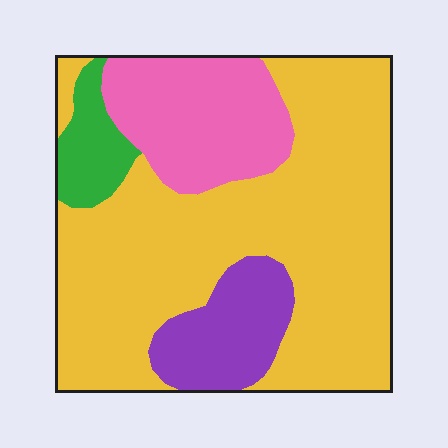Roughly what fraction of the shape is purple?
Purple takes up about one eighth (1/8) of the shape.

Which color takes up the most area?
Yellow, at roughly 65%.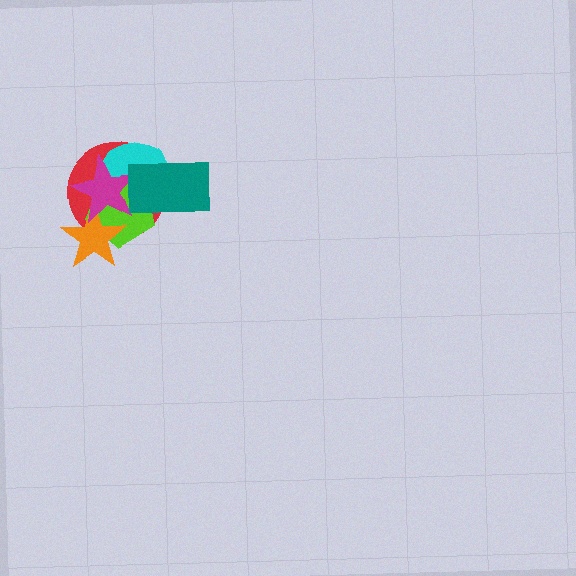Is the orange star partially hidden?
Yes, it is partially covered by another shape.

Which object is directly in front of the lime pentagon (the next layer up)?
The orange star is directly in front of the lime pentagon.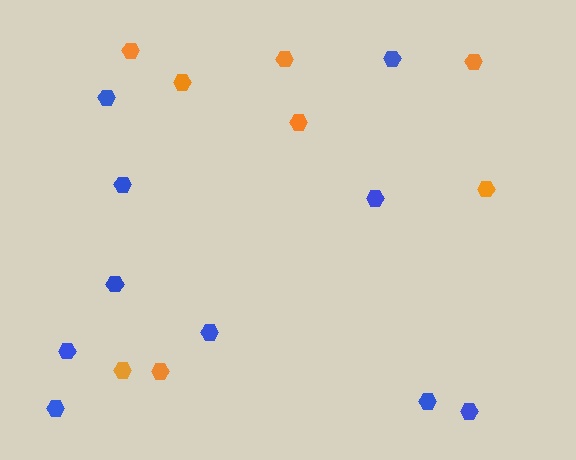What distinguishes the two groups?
There are 2 groups: one group of blue hexagons (10) and one group of orange hexagons (8).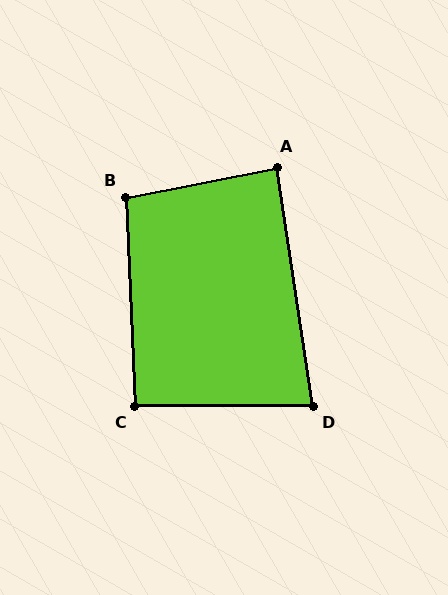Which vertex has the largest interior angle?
B, at approximately 99 degrees.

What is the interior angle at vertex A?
Approximately 87 degrees (approximately right).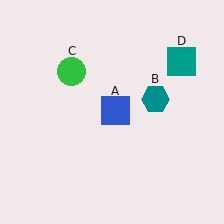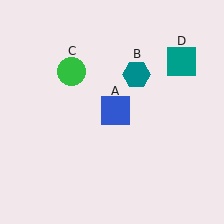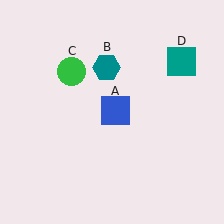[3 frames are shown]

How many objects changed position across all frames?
1 object changed position: teal hexagon (object B).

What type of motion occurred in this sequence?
The teal hexagon (object B) rotated counterclockwise around the center of the scene.